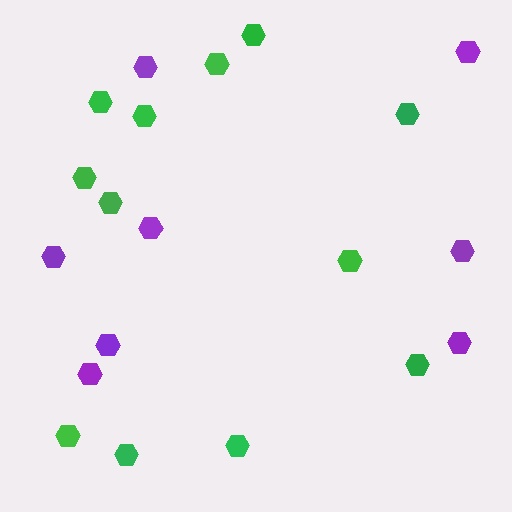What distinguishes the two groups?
There are 2 groups: one group of purple hexagons (8) and one group of green hexagons (12).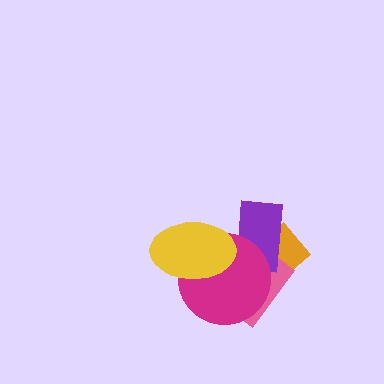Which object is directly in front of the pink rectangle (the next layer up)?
The purple rectangle is directly in front of the pink rectangle.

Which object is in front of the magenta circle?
The yellow ellipse is in front of the magenta circle.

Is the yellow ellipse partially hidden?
No, no other shape covers it.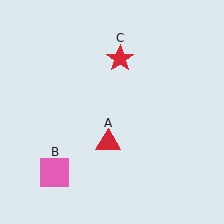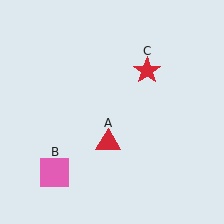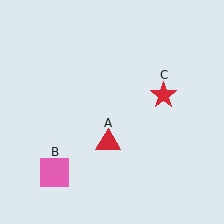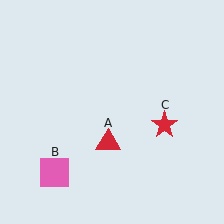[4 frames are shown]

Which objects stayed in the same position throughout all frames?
Red triangle (object A) and pink square (object B) remained stationary.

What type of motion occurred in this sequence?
The red star (object C) rotated clockwise around the center of the scene.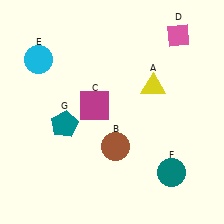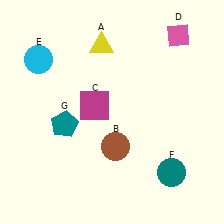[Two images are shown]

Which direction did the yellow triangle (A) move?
The yellow triangle (A) moved left.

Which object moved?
The yellow triangle (A) moved left.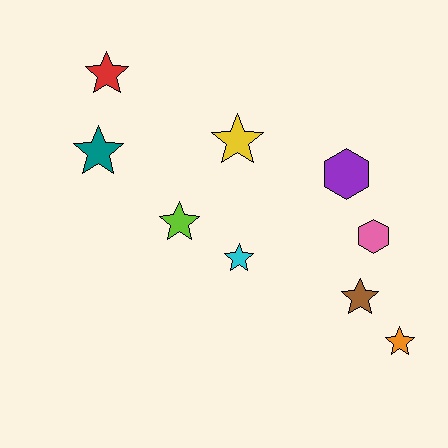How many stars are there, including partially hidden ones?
There are 7 stars.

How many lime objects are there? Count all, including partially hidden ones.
There is 1 lime object.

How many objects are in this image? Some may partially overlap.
There are 9 objects.